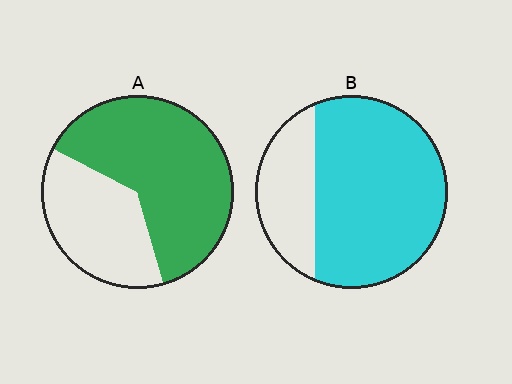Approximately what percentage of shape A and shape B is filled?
A is approximately 65% and B is approximately 75%.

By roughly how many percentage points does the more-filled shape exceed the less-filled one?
By roughly 10 percentage points (B over A).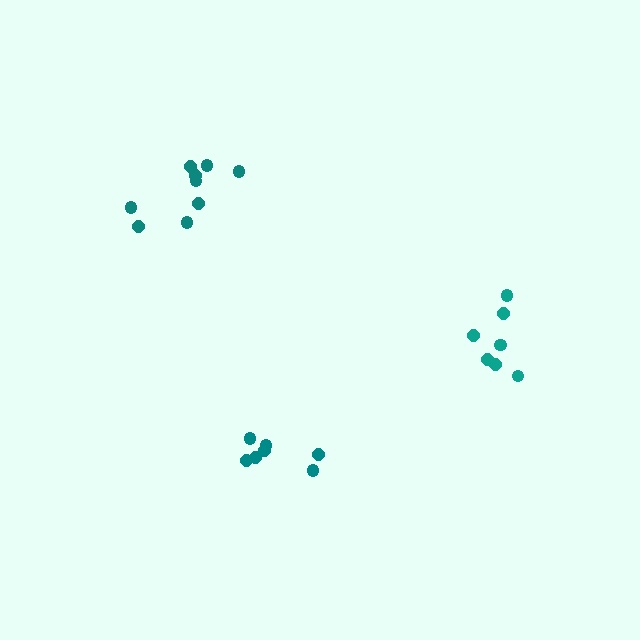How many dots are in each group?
Group 1: 7 dots, Group 2: 9 dots, Group 3: 7 dots (23 total).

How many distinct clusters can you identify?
There are 3 distinct clusters.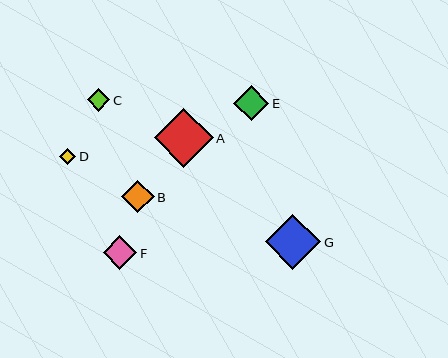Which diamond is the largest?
Diamond A is the largest with a size of approximately 59 pixels.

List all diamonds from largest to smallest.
From largest to smallest: A, G, E, F, B, C, D.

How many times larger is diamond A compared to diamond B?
Diamond A is approximately 1.8 times the size of diamond B.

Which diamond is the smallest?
Diamond D is the smallest with a size of approximately 16 pixels.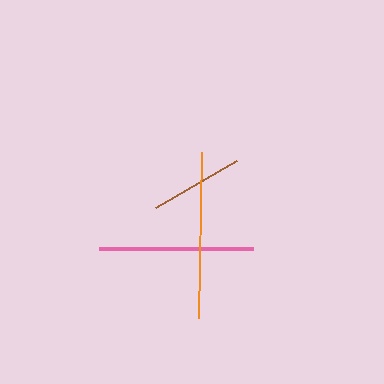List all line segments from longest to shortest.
From longest to shortest: orange, pink, brown.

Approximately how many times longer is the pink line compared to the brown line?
The pink line is approximately 1.6 times the length of the brown line.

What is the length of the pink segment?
The pink segment is approximately 154 pixels long.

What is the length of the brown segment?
The brown segment is approximately 94 pixels long.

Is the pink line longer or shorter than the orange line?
The orange line is longer than the pink line.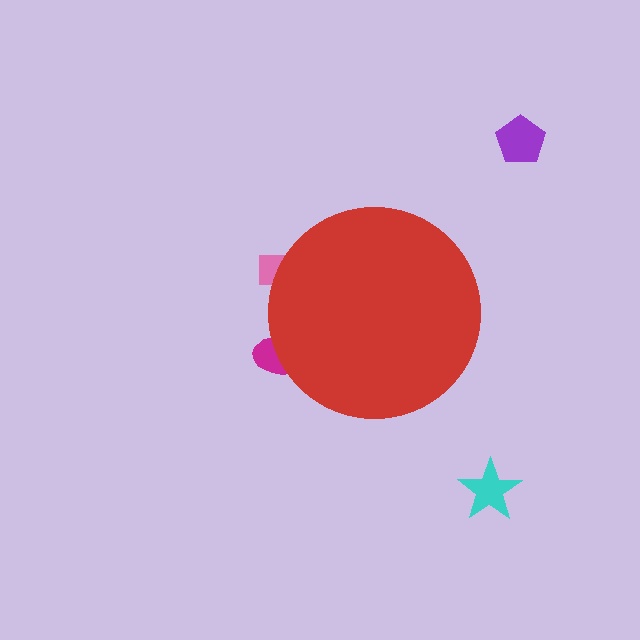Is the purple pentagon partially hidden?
No, the purple pentagon is fully visible.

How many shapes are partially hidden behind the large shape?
2 shapes are partially hidden.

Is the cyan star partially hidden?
No, the cyan star is fully visible.